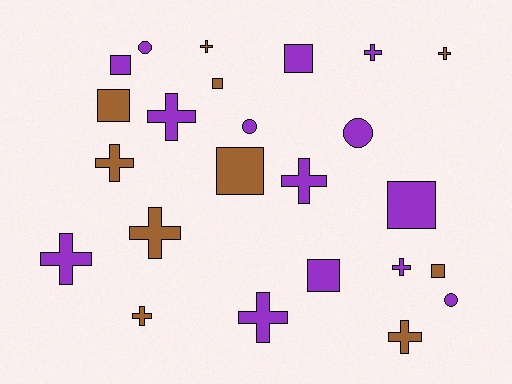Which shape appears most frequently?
Cross, with 12 objects.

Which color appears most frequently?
Purple, with 14 objects.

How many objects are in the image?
There are 24 objects.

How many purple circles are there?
There are 4 purple circles.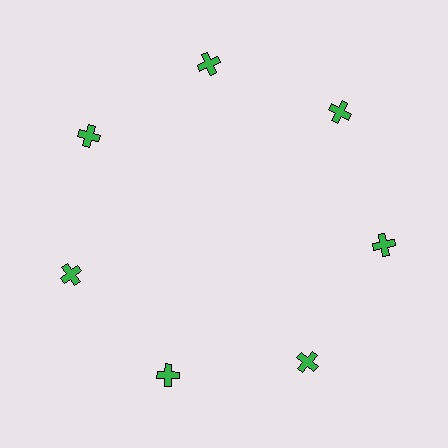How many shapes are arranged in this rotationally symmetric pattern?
There are 7 shapes, arranged in 7 groups of 1.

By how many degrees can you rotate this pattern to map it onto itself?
The pattern maps onto itself every 51 degrees of rotation.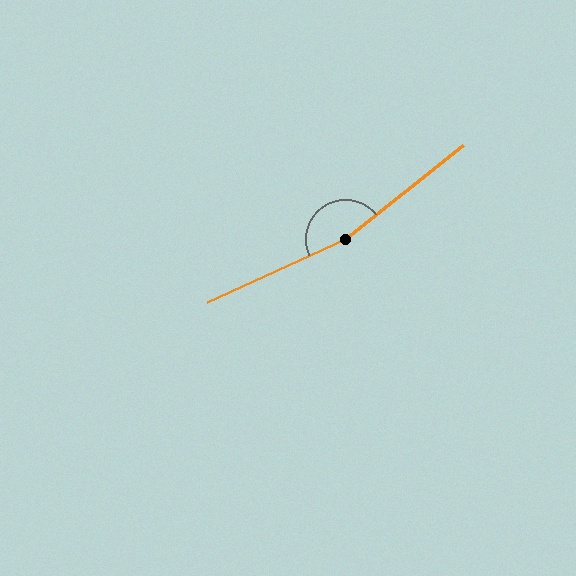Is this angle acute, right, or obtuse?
It is obtuse.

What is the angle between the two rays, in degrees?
Approximately 166 degrees.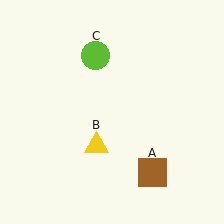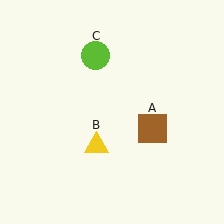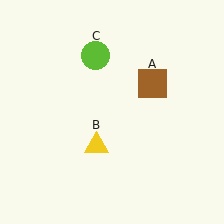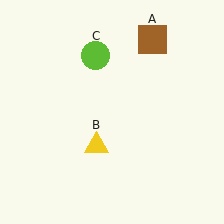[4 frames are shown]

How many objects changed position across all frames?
1 object changed position: brown square (object A).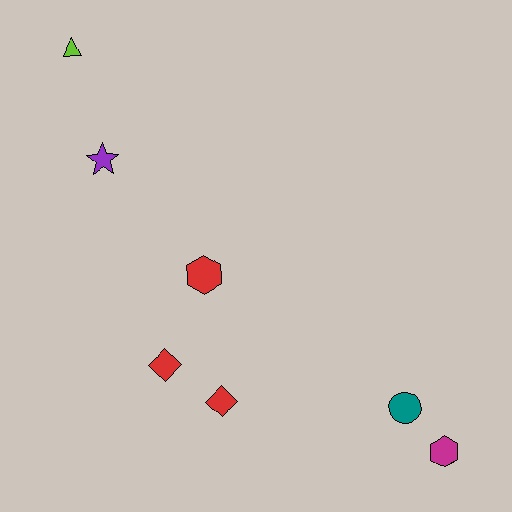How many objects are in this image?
There are 7 objects.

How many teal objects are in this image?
There is 1 teal object.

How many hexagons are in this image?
There are 2 hexagons.